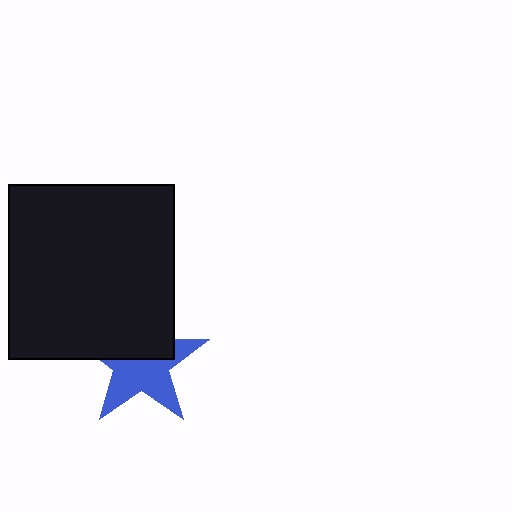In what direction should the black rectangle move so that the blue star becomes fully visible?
The black rectangle should move up. That is the shortest direction to clear the overlap and leave the blue star fully visible.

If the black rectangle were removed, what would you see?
You would see the complete blue star.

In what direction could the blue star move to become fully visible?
The blue star could move down. That would shift it out from behind the black rectangle entirely.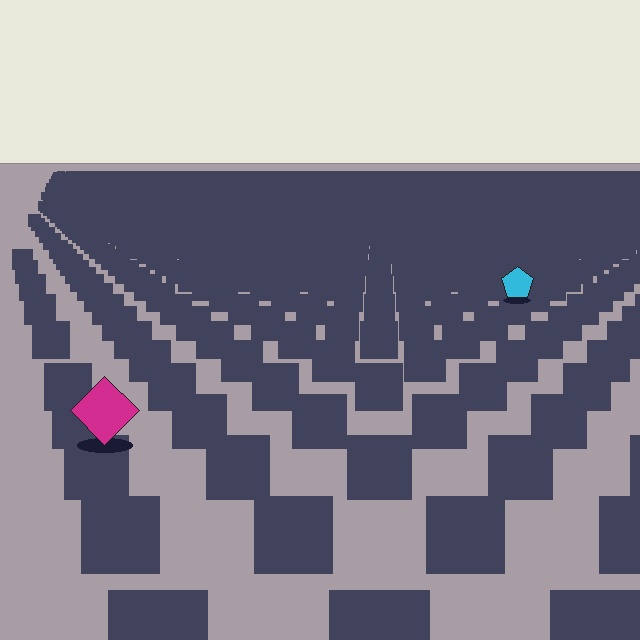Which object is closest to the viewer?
The magenta diamond is closest. The texture marks near it are larger and more spread out.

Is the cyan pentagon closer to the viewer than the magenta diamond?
No. The magenta diamond is closer — you can tell from the texture gradient: the ground texture is coarser near it.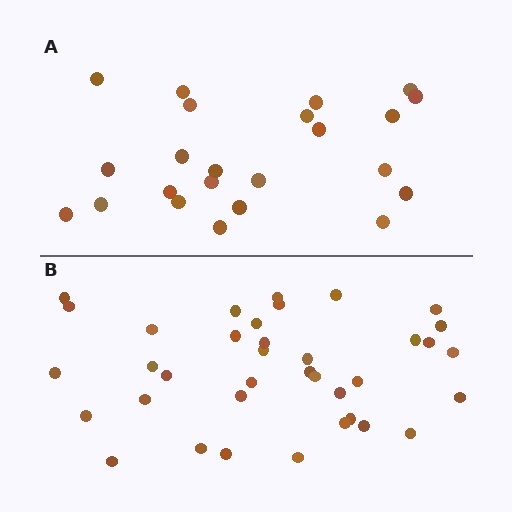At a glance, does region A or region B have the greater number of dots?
Region B (the bottom region) has more dots.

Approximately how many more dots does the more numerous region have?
Region B has approximately 15 more dots than region A.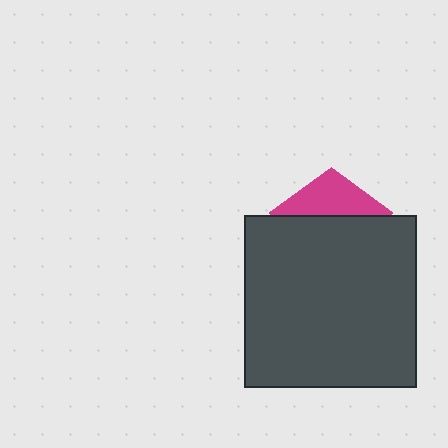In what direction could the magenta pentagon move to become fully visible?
The magenta pentagon could move up. That would shift it out from behind the dark gray square entirely.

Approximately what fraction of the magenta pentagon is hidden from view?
Roughly 69% of the magenta pentagon is hidden behind the dark gray square.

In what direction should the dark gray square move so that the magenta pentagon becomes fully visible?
The dark gray square should move down. That is the shortest direction to clear the overlap and leave the magenta pentagon fully visible.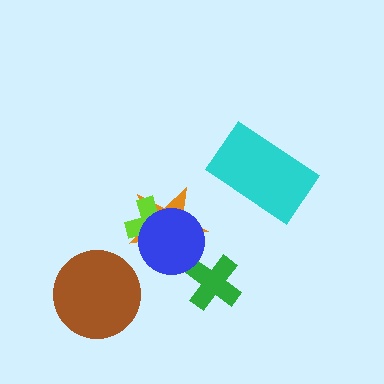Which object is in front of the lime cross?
The blue circle is in front of the lime cross.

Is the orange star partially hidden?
Yes, it is partially covered by another shape.